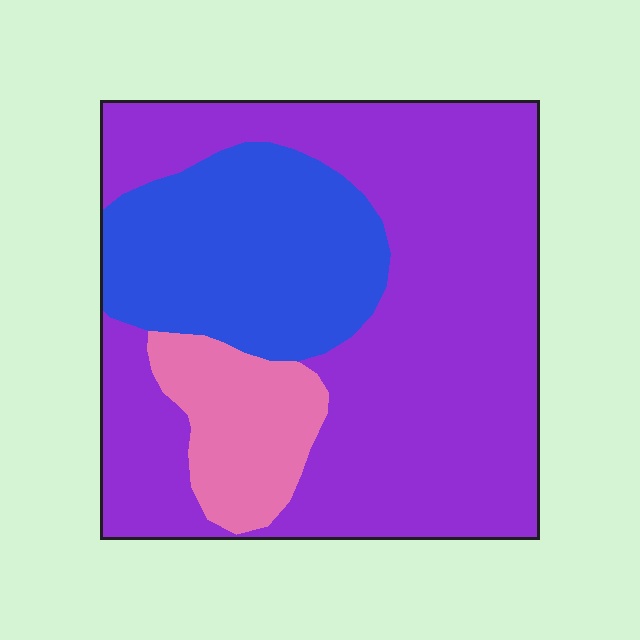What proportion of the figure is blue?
Blue takes up between a quarter and a half of the figure.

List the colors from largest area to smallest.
From largest to smallest: purple, blue, pink.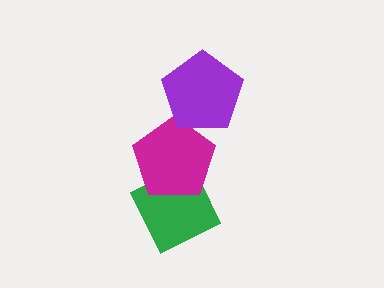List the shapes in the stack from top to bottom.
From top to bottom: the purple pentagon, the magenta pentagon, the green diamond.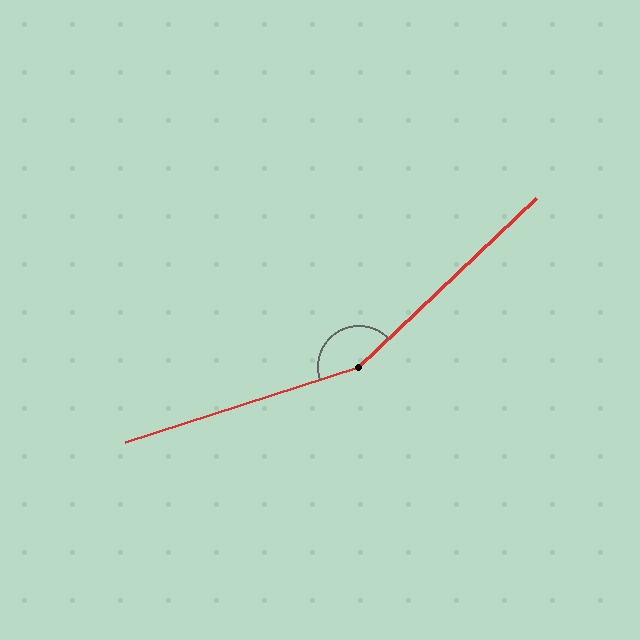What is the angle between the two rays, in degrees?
Approximately 154 degrees.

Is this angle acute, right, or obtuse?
It is obtuse.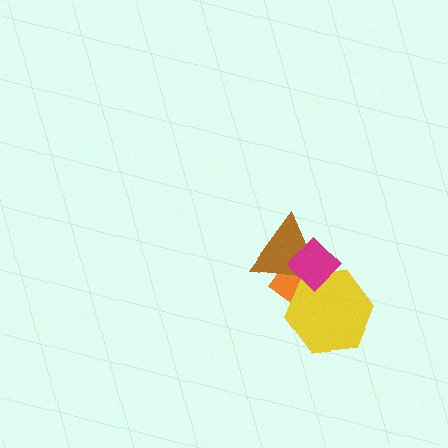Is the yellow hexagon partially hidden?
Yes, it is partially covered by another shape.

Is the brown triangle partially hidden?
Yes, it is partially covered by another shape.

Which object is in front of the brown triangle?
The magenta diamond is in front of the brown triangle.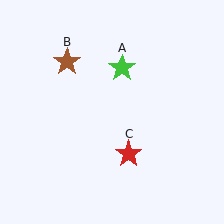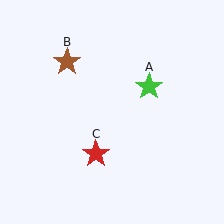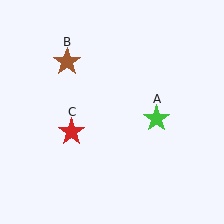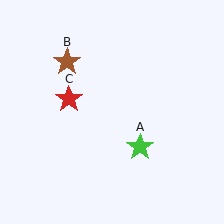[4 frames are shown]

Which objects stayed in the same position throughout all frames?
Brown star (object B) remained stationary.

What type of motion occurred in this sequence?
The green star (object A), red star (object C) rotated clockwise around the center of the scene.